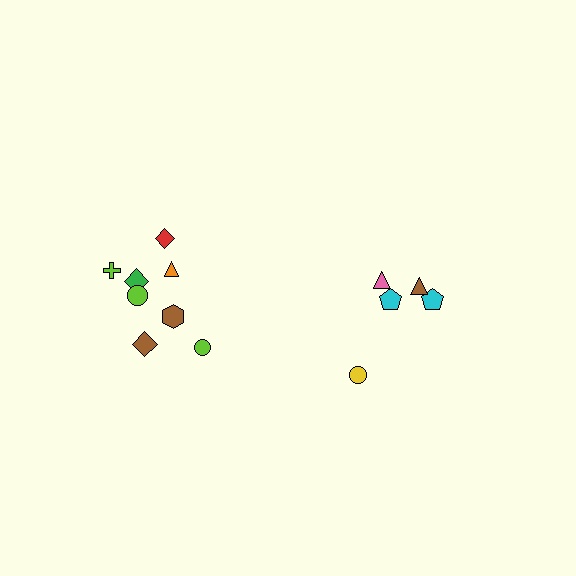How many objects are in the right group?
There are 5 objects.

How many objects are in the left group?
There are 8 objects.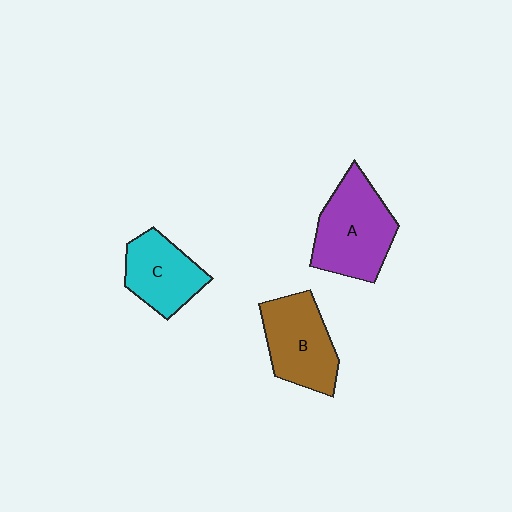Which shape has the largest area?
Shape A (purple).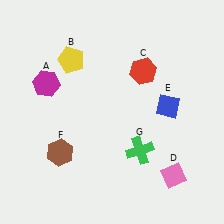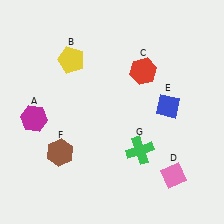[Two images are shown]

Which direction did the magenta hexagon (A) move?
The magenta hexagon (A) moved down.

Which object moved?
The magenta hexagon (A) moved down.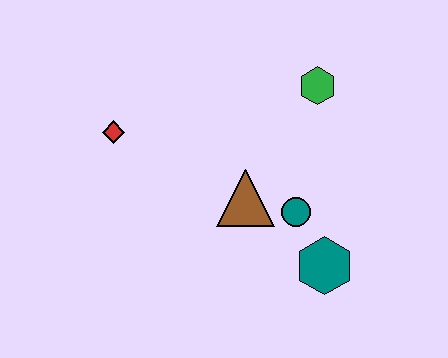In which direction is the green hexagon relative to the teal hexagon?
The green hexagon is above the teal hexagon.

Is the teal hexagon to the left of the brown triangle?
No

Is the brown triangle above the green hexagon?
No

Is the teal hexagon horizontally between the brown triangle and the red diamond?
No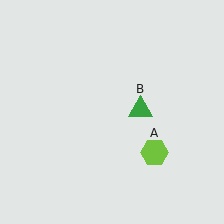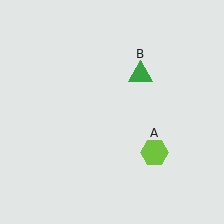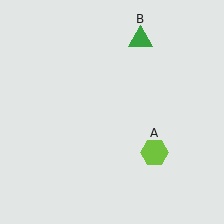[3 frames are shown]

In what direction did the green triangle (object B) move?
The green triangle (object B) moved up.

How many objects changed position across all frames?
1 object changed position: green triangle (object B).